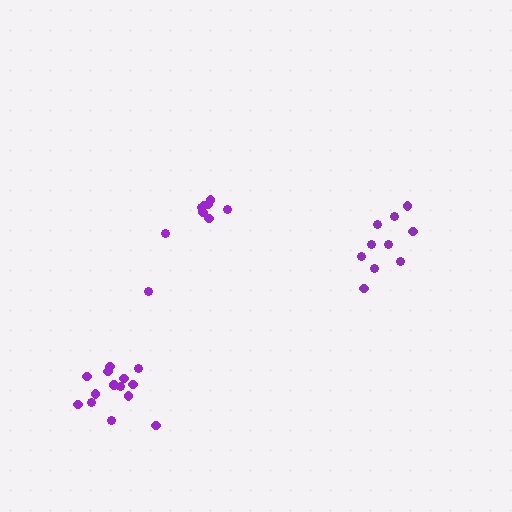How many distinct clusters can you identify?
There are 3 distinct clusters.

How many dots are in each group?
Group 1: 9 dots, Group 2: 10 dots, Group 3: 14 dots (33 total).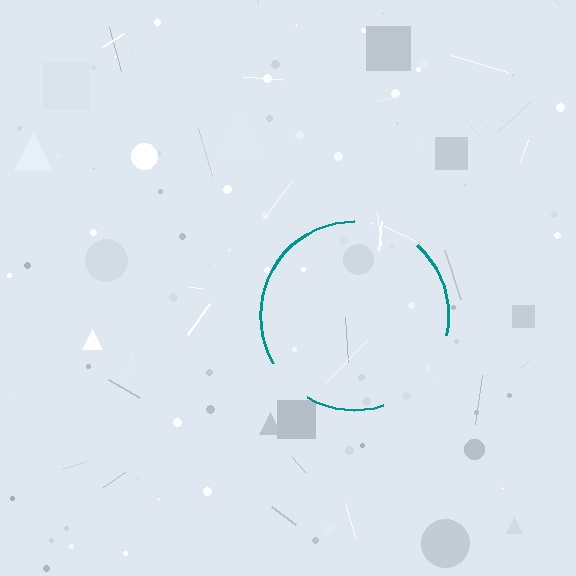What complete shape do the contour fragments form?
The contour fragments form a circle.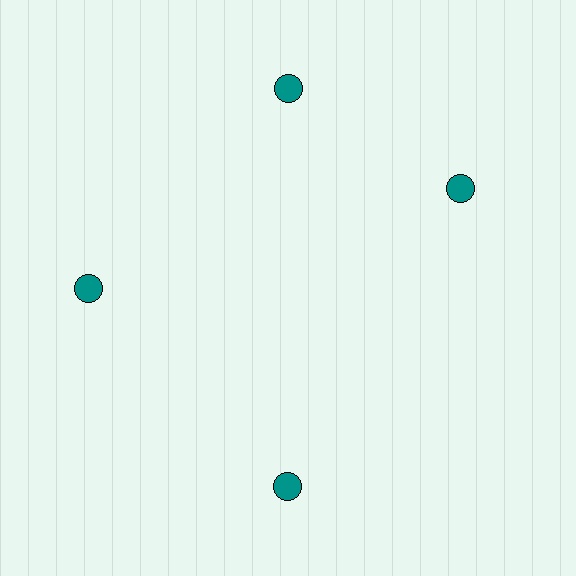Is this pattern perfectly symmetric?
No. The 4 teal circles are arranged in a ring, but one element near the 3 o'clock position is rotated out of alignment along the ring, breaking the 4-fold rotational symmetry.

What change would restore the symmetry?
The symmetry would be restored by rotating it back into even spacing with its neighbors so that all 4 circles sit at equal angles and equal distance from the center.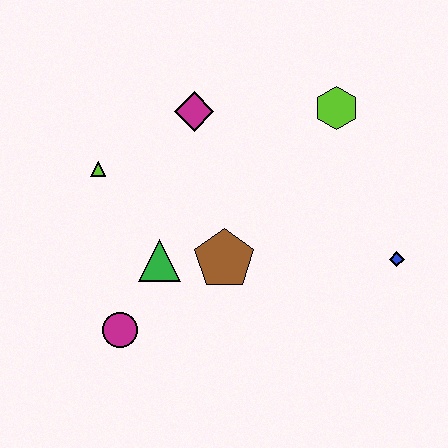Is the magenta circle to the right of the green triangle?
No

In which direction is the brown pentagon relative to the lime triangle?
The brown pentagon is to the right of the lime triangle.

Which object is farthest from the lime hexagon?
The magenta circle is farthest from the lime hexagon.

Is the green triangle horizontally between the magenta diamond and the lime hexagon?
No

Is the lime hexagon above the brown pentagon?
Yes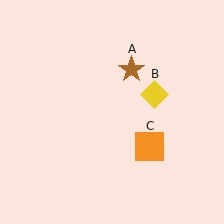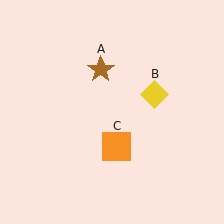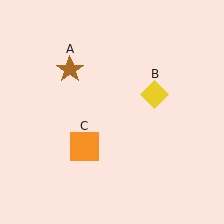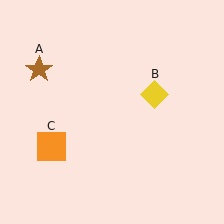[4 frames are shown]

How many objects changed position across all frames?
2 objects changed position: brown star (object A), orange square (object C).